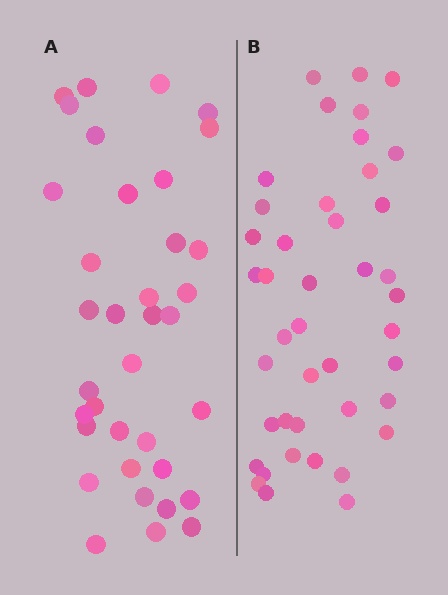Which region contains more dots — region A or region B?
Region B (the right region) has more dots.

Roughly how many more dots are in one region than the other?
Region B has about 6 more dots than region A.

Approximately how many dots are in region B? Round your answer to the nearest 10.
About 40 dots. (The exact count is 42, which rounds to 40.)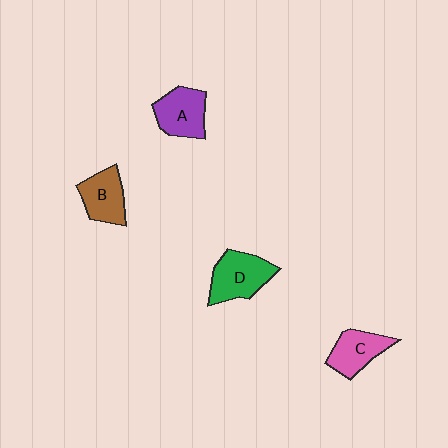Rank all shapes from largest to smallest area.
From largest to smallest: D (green), A (purple), C (pink), B (brown).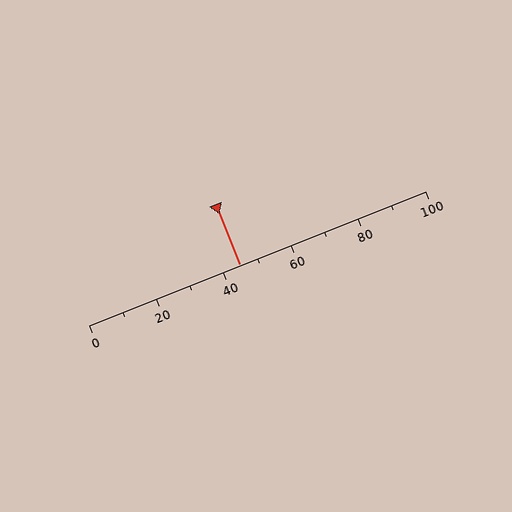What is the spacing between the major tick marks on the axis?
The major ticks are spaced 20 apart.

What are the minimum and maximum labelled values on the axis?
The axis runs from 0 to 100.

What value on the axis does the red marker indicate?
The marker indicates approximately 45.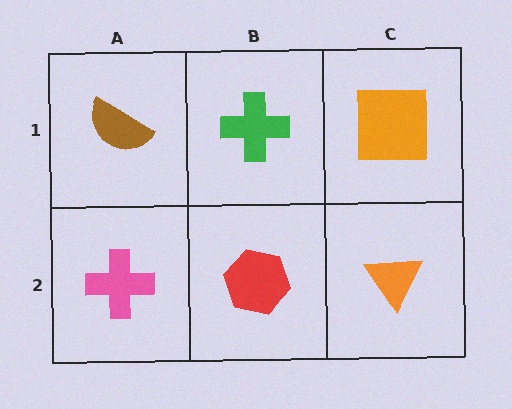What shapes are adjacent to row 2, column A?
A brown semicircle (row 1, column A), a red hexagon (row 2, column B).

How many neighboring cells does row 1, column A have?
2.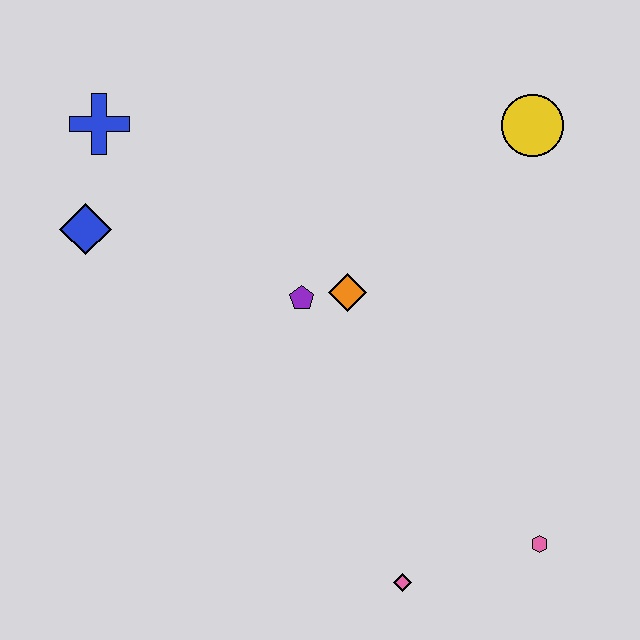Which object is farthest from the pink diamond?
The blue cross is farthest from the pink diamond.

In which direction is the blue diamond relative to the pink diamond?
The blue diamond is above the pink diamond.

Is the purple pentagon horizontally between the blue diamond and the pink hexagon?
Yes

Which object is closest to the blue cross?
The blue diamond is closest to the blue cross.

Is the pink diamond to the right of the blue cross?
Yes